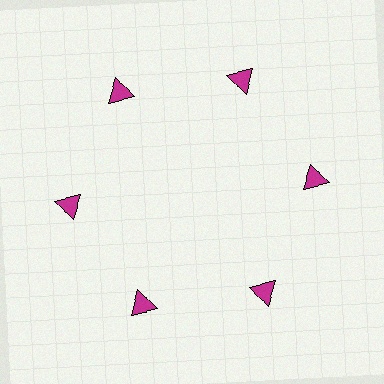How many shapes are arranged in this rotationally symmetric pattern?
There are 6 shapes, arranged in 6 groups of 1.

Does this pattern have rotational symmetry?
Yes, this pattern has 6-fold rotational symmetry. It looks the same after rotating 60 degrees around the center.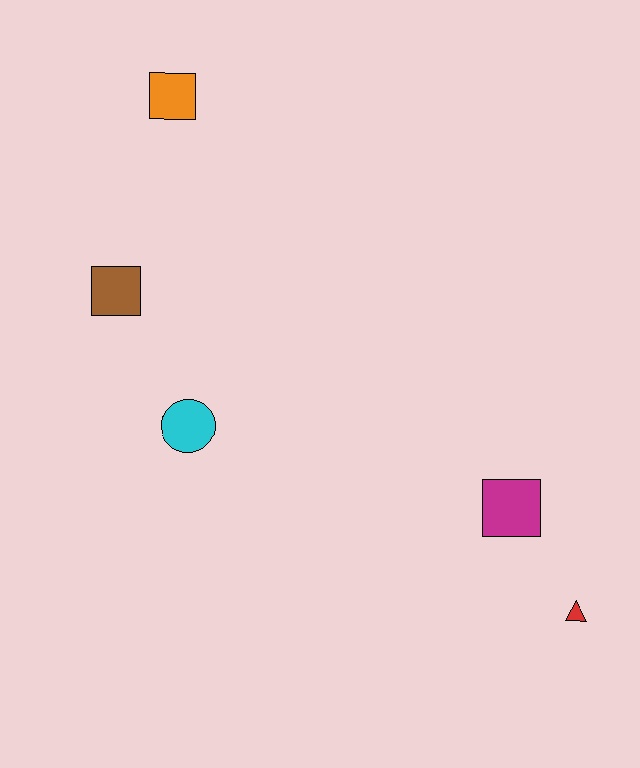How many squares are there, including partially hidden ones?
There are 3 squares.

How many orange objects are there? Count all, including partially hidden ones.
There is 1 orange object.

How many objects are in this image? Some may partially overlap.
There are 5 objects.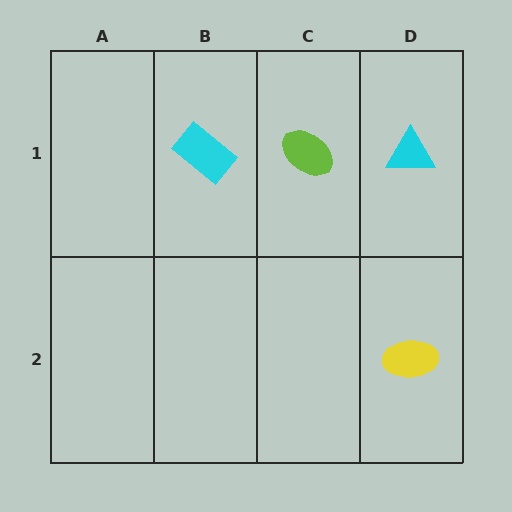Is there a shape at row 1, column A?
No, that cell is empty.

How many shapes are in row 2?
1 shape.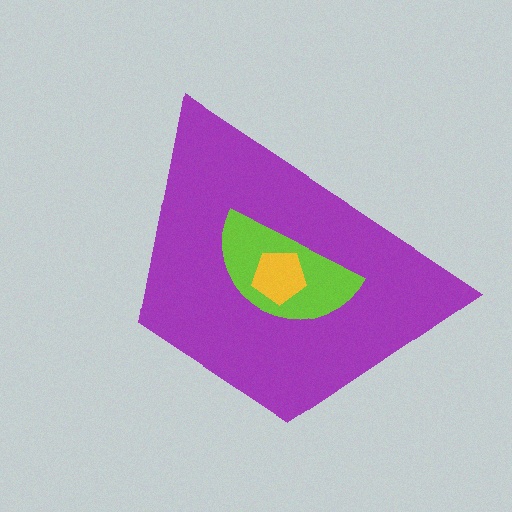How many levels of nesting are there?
3.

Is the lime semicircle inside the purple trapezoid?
Yes.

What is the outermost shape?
The purple trapezoid.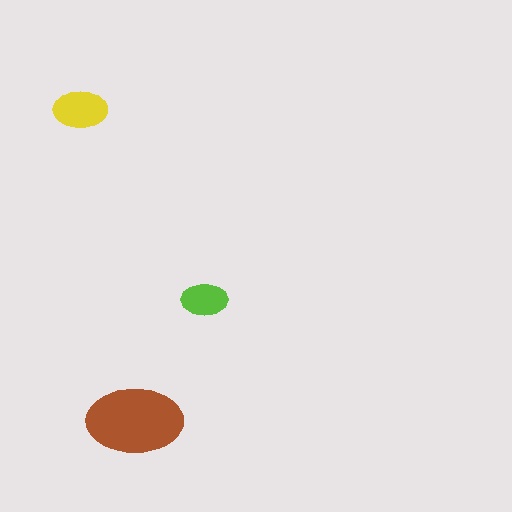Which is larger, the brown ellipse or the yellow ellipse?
The brown one.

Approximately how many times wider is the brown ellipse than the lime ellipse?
About 2 times wider.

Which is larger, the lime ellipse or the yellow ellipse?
The yellow one.